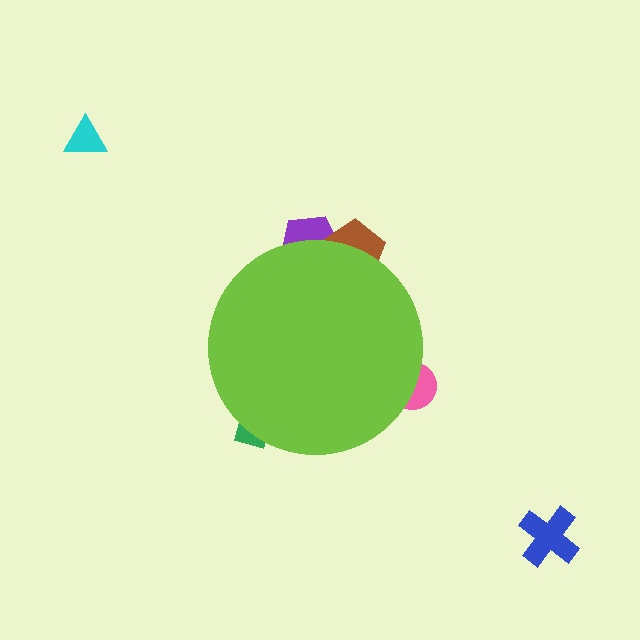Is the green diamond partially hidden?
Yes, the green diamond is partially hidden behind the lime circle.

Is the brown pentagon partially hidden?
Yes, the brown pentagon is partially hidden behind the lime circle.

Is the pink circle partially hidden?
Yes, the pink circle is partially hidden behind the lime circle.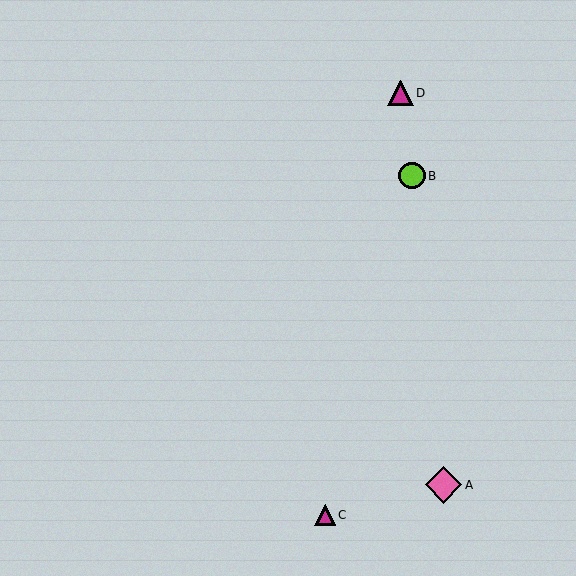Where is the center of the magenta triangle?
The center of the magenta triangle is at (400, 93).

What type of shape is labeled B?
Shape B is a lime circle.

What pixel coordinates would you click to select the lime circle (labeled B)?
Click at (412, 176) to select the lime circle B.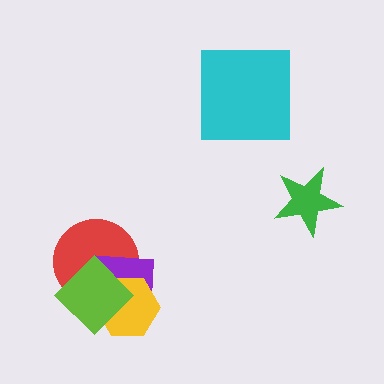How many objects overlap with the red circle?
3 objects overlap with the red circle.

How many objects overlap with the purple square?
3 objects overlap with the purple square.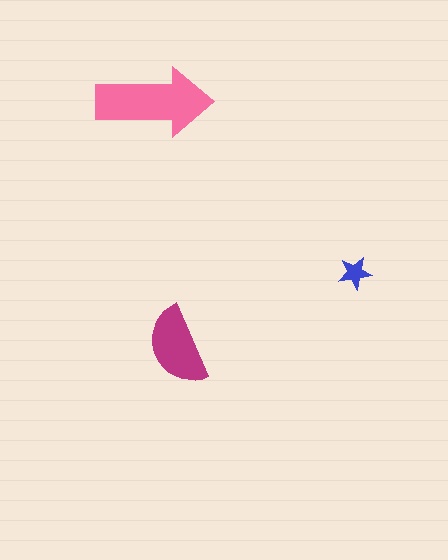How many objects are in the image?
There are 3 objects in the image.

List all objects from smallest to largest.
The blue star, the magenta semicircle, the pink arrow.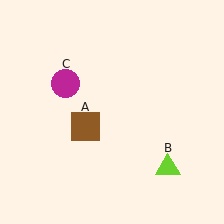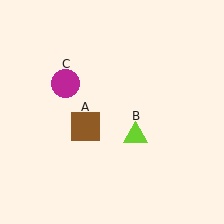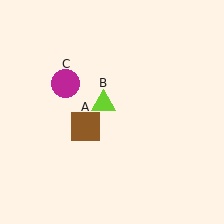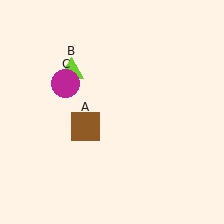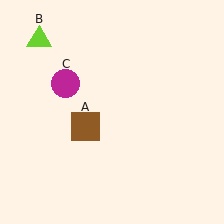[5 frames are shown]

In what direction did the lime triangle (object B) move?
The lime triangle (object B) moved up and to the left.